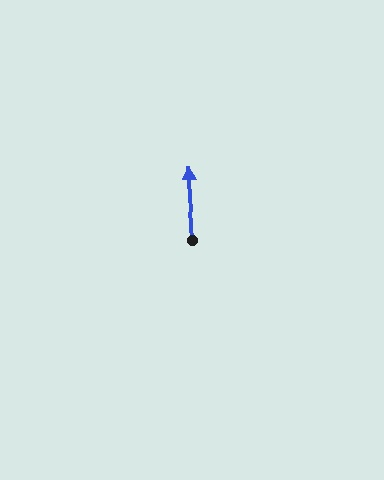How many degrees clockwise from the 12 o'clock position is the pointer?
Approximately 357 degrees.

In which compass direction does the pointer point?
North.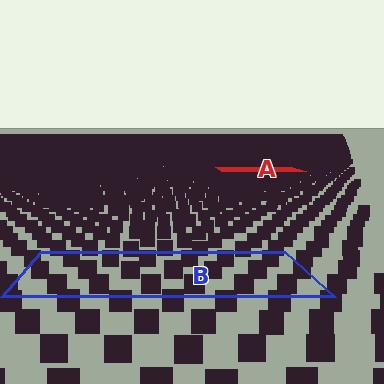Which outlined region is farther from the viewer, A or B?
Region A is farther from the viewer — the texture elements inside it appear smaller and more densely packed.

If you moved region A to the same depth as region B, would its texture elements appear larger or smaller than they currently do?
They would appear larger. At a closer depth, the same texture elements are projected at a bigger on-screen size.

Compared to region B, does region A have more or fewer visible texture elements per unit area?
Region A has more texture elements per unit area — they are packed more densely because it is farther away.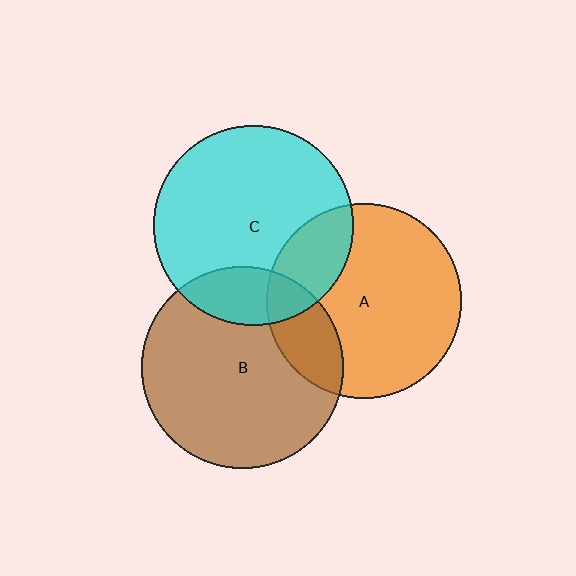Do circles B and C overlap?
Yes.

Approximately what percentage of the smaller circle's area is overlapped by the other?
Approximately 20%.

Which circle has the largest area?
Circle B (brown).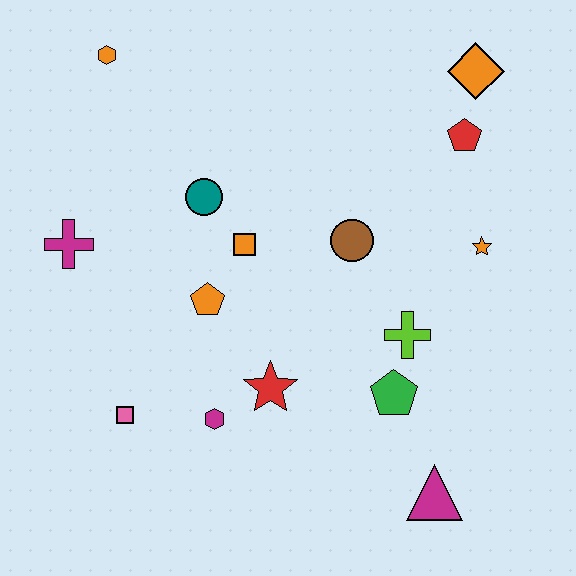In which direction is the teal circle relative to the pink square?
The teal circle is above the pink square.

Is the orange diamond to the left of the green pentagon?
No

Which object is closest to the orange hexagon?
The teal circle is closest to the orange hexagon.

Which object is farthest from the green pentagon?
The orange hexagon is farthest from the green pentagon.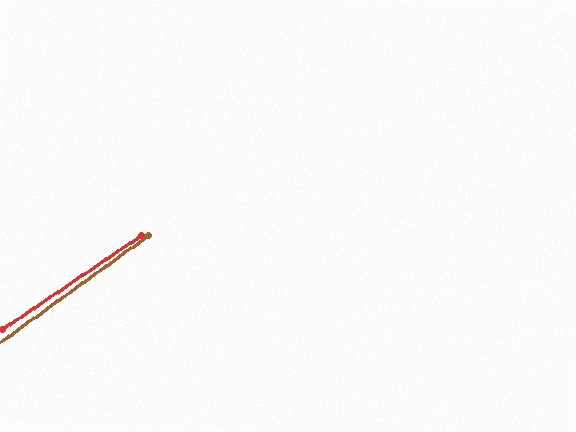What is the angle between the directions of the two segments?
Approximately 1 degree.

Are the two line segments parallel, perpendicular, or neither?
Parallel — their directions differ by only 1.5°.